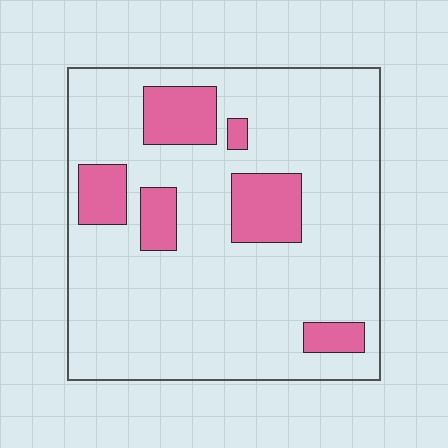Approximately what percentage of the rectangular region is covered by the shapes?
Approximately 20%.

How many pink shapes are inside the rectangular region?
6.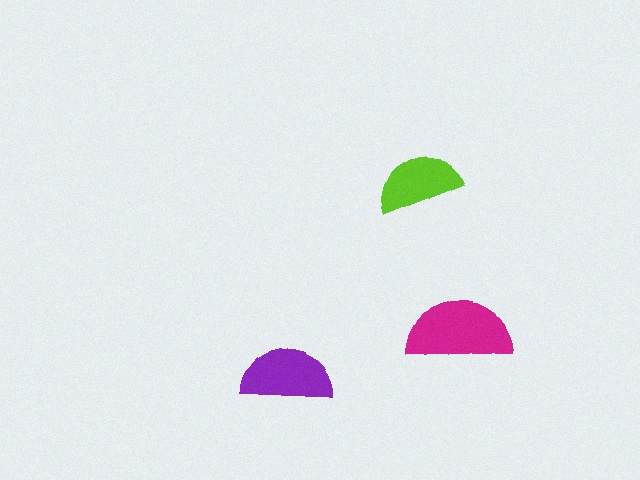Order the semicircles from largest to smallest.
the magenta one, the purple one, the lime one.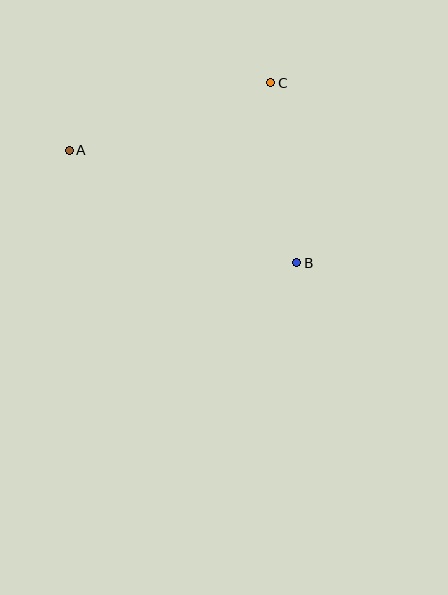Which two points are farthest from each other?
Points A and B are farthest from each other.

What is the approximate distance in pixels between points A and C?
The distance between A and C is approximately 212 pixels.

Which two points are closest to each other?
Points B and C are closest to each other.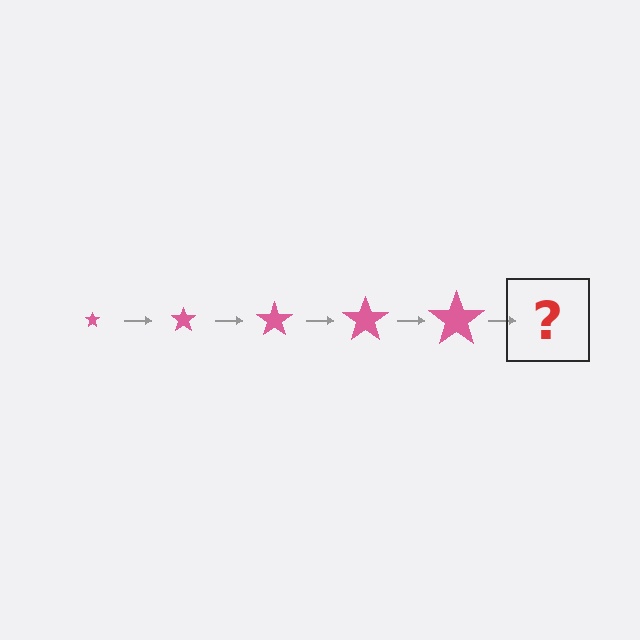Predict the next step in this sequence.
The next step is a pink star, larger than the previous one.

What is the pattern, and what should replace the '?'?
The pattern is that the star gets progressively larger each step. The '?' should be a pink star, larger than the previous one.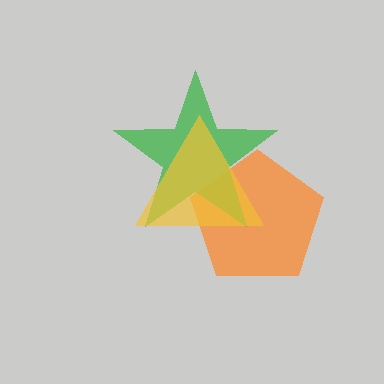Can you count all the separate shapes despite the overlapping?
Yes, there are 3 separate shapes.